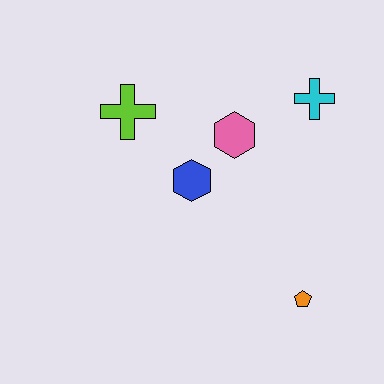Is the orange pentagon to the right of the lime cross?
Yes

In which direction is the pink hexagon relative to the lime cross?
The pink hexagon is to the right of the lime cross.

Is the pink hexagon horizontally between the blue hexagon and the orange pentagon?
Yes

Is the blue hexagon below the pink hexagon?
Yes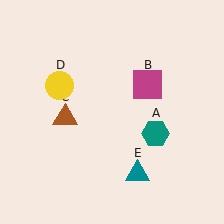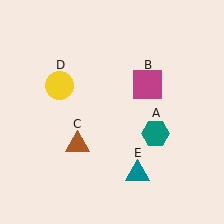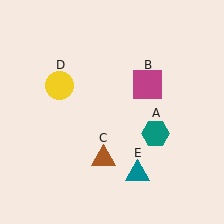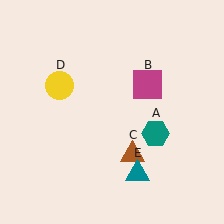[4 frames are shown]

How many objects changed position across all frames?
1 object changed position: brown triangle (object C).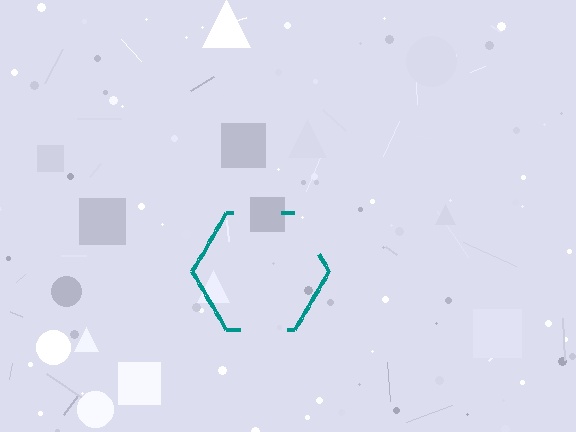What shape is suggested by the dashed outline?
The dashed outline suggests a hexagon.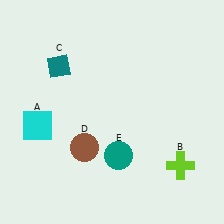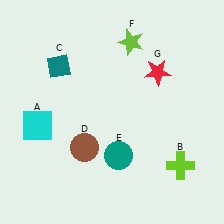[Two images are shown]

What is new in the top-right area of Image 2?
A red star (G) was added in the top-right area of Image 2.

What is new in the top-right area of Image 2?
A lime star (F) was added in the top-right area of Image 2.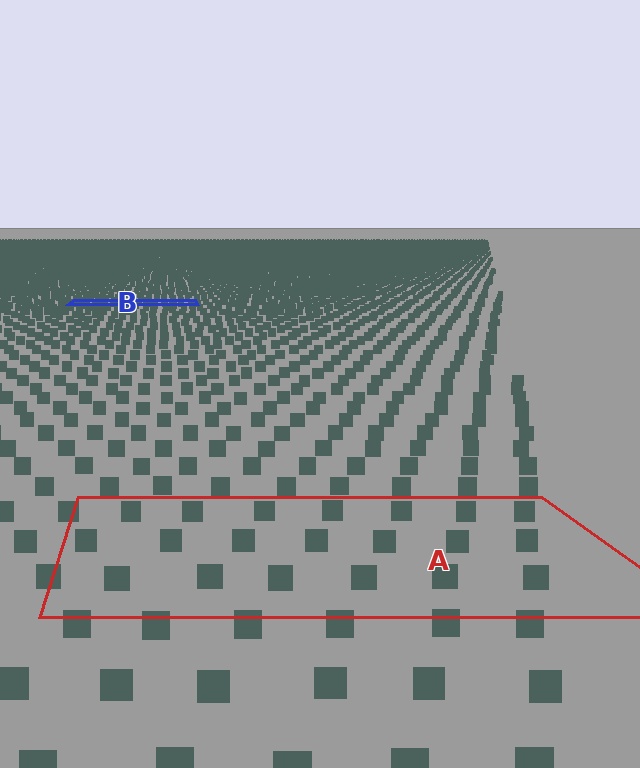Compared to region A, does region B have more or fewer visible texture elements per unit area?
Region B has more texture elements per unit area — they are packed more densely because it is farther away.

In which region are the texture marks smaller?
The texture marks are smaller in region B, because it is farther away.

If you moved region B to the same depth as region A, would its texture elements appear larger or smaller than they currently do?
They would appear larger. At a closer depth, the same texture elements are projected at a bigger on-screen size.